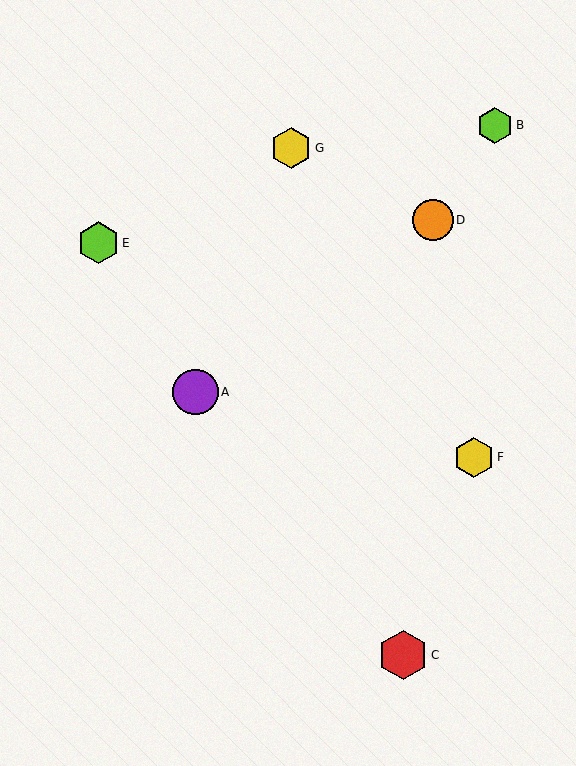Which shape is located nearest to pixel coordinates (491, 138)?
The lime hexagon (labeled B) at (495, 125) is nearest to that location.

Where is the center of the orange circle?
The center of the orange circle is at (433, 220).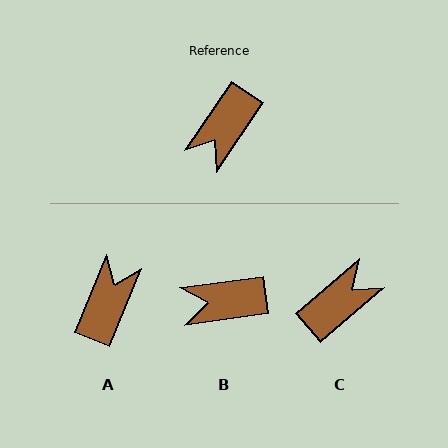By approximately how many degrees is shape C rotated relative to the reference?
Approximately 164 degrees counter-clockwise.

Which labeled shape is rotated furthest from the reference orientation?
A, about 168 degrees away.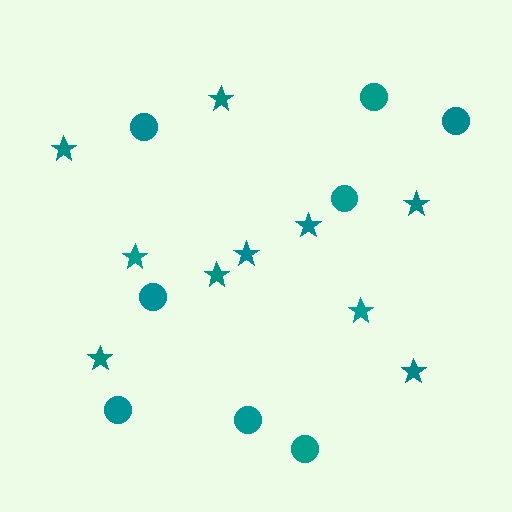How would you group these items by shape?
There are 2 groups: one group of stars (10) and one group of circles (8).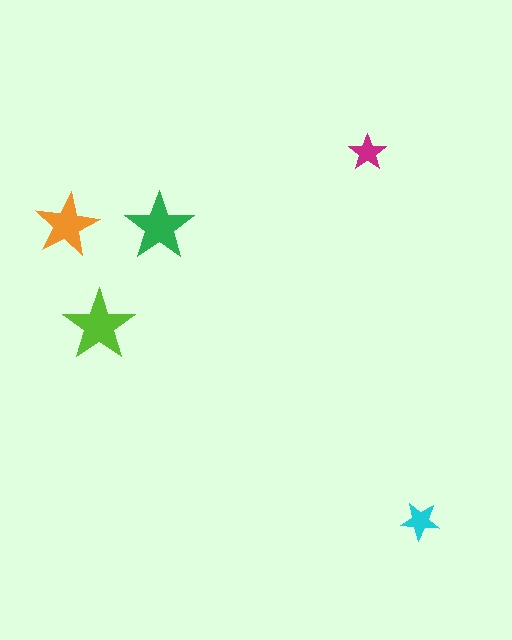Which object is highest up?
The magenta star is topmost.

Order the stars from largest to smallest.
the lime one, the green one, the orange one, the cyan one, the magenta one.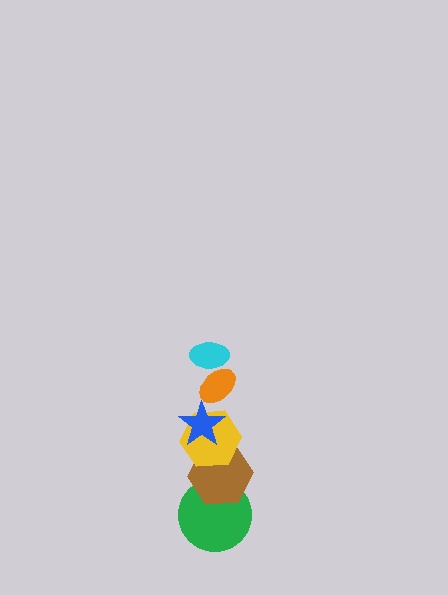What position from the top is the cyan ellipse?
The cyan ellipse is 1st from the top.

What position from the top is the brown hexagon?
The brown hexagon is 5th from the top.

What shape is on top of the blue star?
The orange ellipse is on top of the blue star.